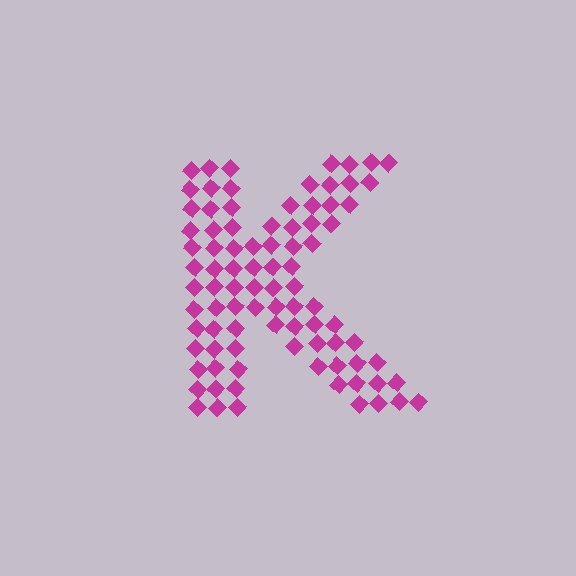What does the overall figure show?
The overall figure shows the letter K.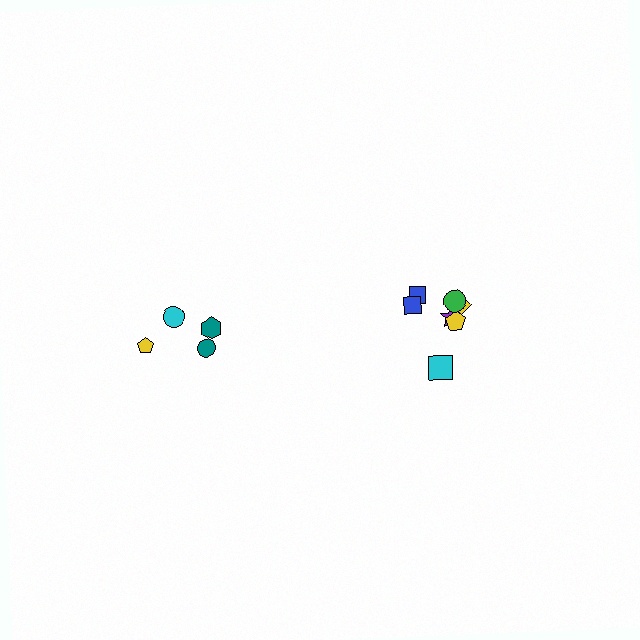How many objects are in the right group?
There are 7 objects.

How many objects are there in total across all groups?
There are 11 objects.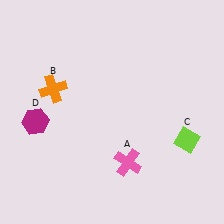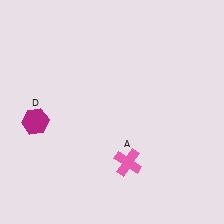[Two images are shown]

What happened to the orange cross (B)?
The orange cross (B) was removed in Image 2. It was in the top-left area of Image 1.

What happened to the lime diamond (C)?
The lime diamond (C) was removed in Image 2. It was in the bottom-right area of Image 1.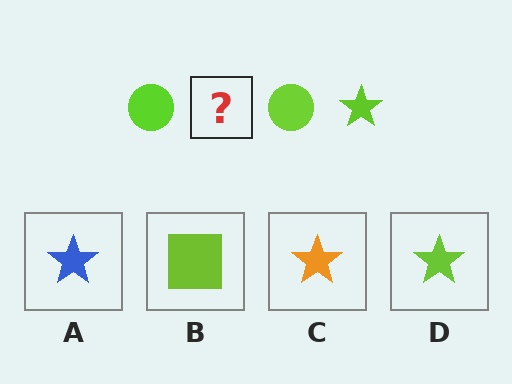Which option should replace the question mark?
Option D.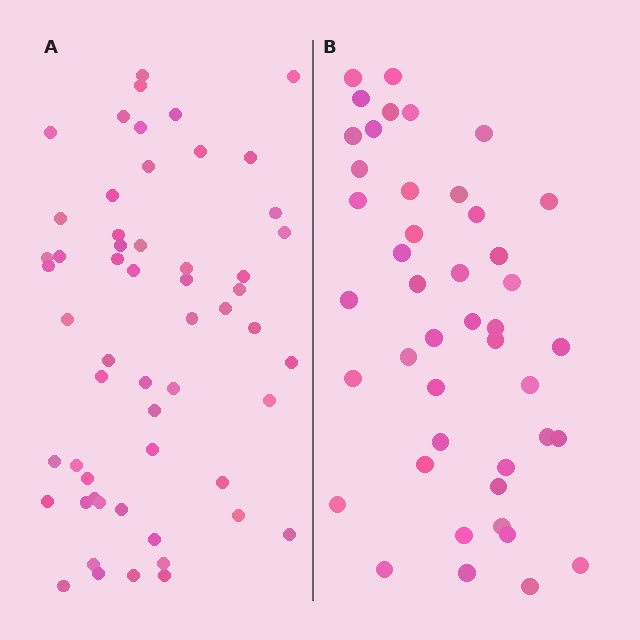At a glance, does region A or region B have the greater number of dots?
Region A (the left region) has more dots.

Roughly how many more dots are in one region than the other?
Region A has roughly 12 or so more dots than region B.